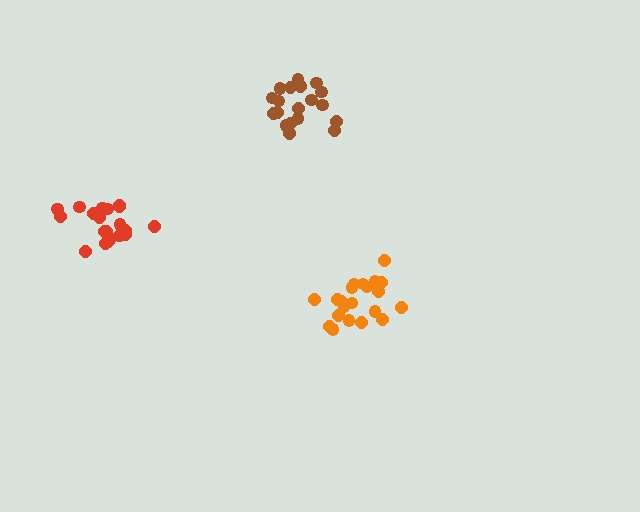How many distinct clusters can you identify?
There are 3 distinct clusters.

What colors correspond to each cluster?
The clusters are colored: orange, brown, red.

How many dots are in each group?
Group 1: 21 dots, Group 2: 21 dots, Group 3: 21 dots (63 total).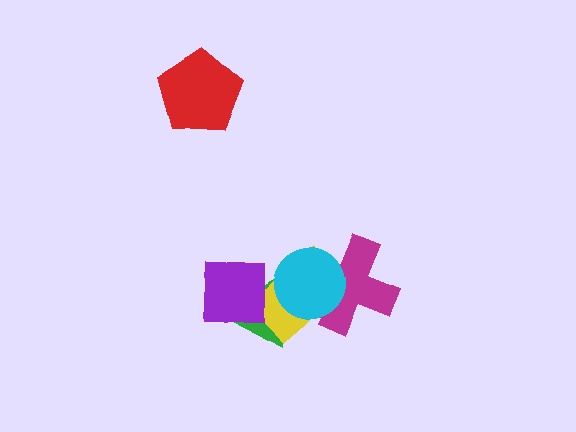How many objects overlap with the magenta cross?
2 objects overlap with the magenta cross.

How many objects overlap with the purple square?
2 objects overlap with the purple square.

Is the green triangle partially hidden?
Yes, it is partially covered by another shape.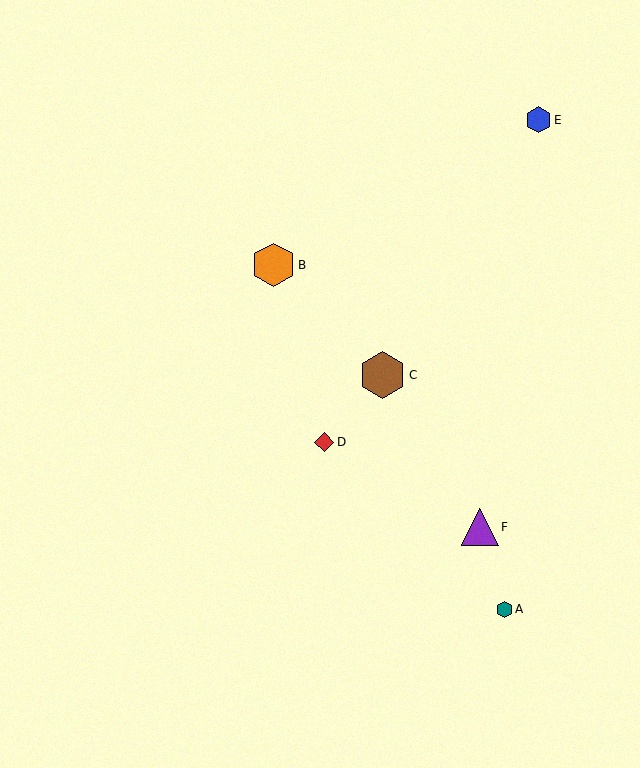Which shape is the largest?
The brown hexagon (labeled C) is the largest.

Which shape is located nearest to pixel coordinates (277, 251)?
The orange hexagon (labeled B) at (273, 265) is nearest to that location.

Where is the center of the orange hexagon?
The center of the orange hexagon is at (273, 265).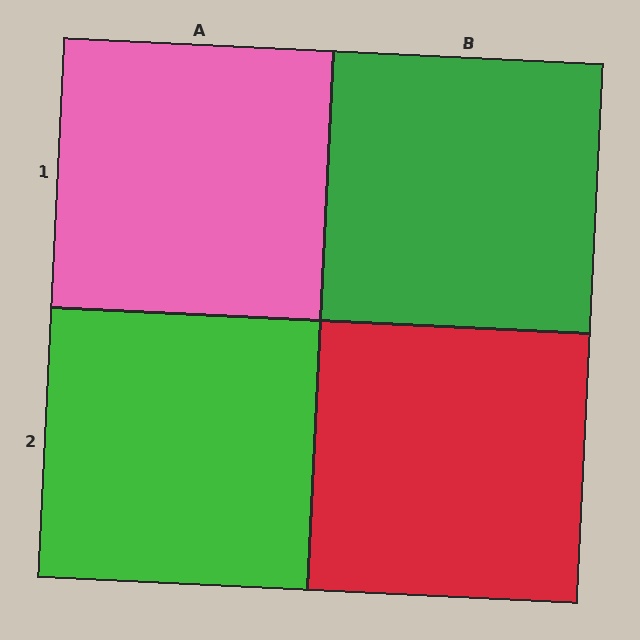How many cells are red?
1 cell is red.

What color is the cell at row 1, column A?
Pink.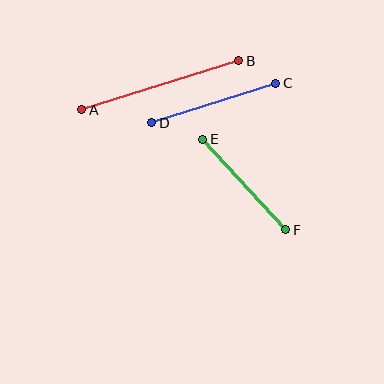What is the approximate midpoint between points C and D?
The midpoint is at approximately (214, 103) pixels.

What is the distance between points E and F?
The distance is approximately 123 pixels.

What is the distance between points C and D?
The distance is approximately 130 pixels.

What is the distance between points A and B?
The distance is approximately 164 pixels.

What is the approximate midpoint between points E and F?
The midpoint is at approximately (244, 184) pixels.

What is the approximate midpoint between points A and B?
The midpoint is at approximately (160, 85) pixels.